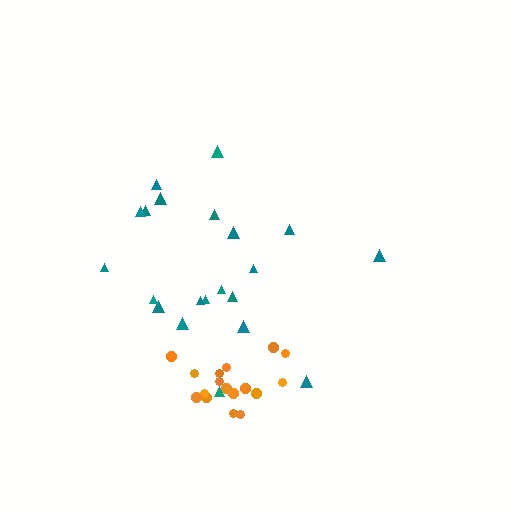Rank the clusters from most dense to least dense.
orange, teal.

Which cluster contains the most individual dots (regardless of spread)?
Teal (21).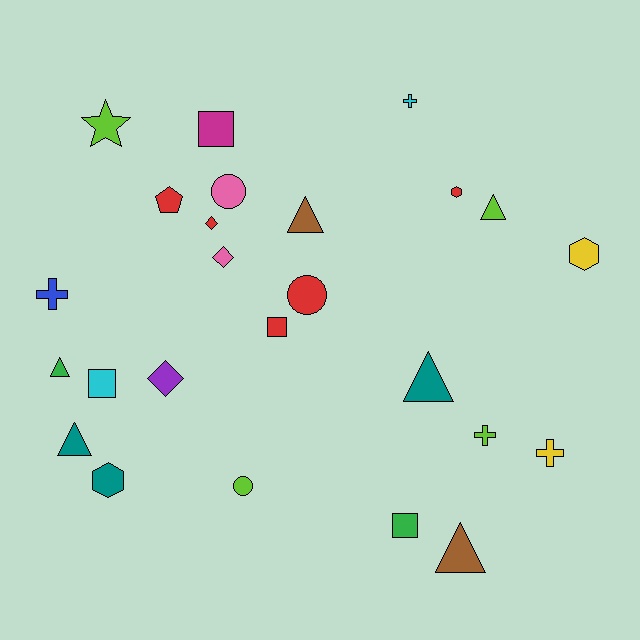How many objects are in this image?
There are 25 objects.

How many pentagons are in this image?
There is 1 pentagon.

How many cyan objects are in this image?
There are 2 cyan objects.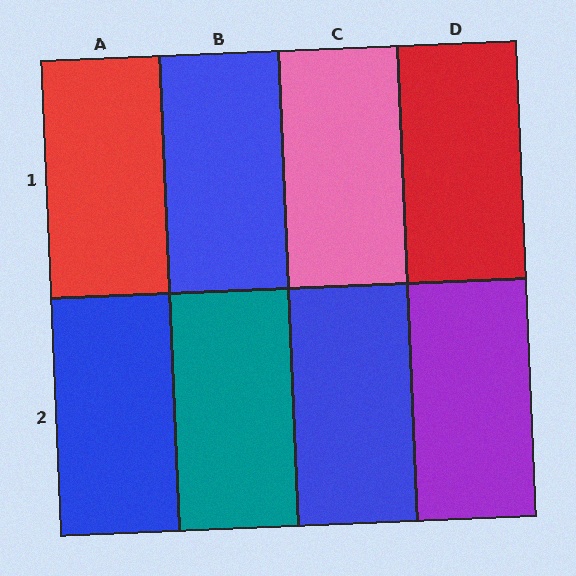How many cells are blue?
3 cells are blue.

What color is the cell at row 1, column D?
Red.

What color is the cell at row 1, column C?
Pink.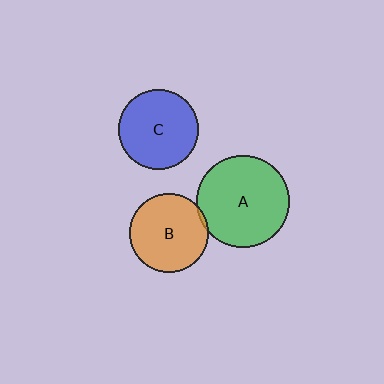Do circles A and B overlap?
Yes.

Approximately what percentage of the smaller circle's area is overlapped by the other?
Approximately 5%.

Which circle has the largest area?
Circle A (green).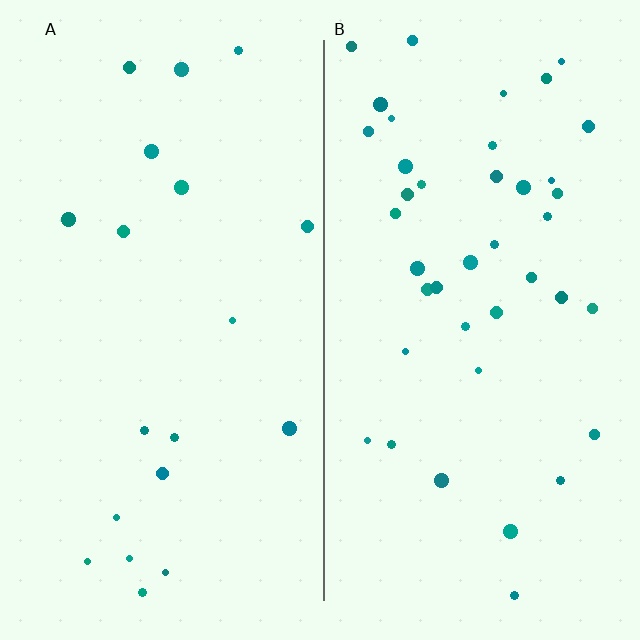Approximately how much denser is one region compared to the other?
Approximately 2.2× — region B over region A.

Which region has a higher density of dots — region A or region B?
B (the right).